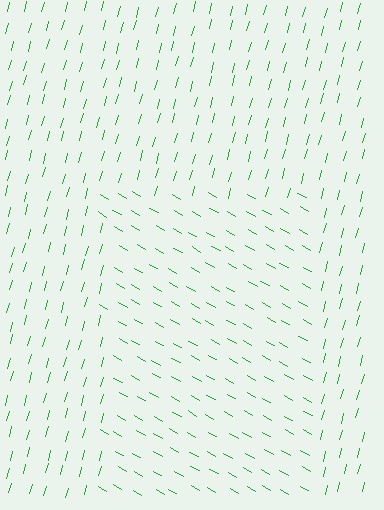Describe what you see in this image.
The image is filled with small green line segments. A rectangle region in the image has lines oriented differently from the surrounding lines, creating a visible texture boundary.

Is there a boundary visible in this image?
Yes, there is a texture boundary formed by a change in line orientation.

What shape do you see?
I see a rectangle.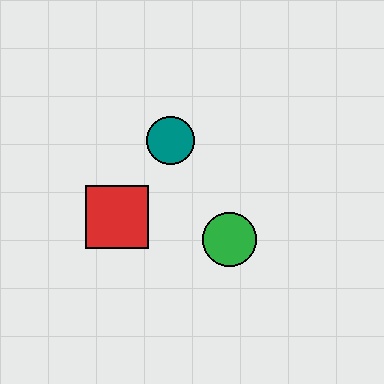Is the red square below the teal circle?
Yes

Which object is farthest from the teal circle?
The green circle is farthest from the teal circle.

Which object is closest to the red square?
The teal circle is closest to the red square.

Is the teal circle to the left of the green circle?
Yes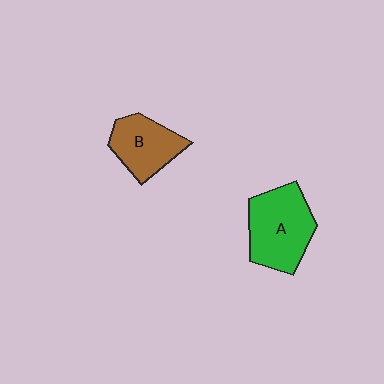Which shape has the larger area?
Shape A (green).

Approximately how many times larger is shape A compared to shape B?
Approximately 1.4 times.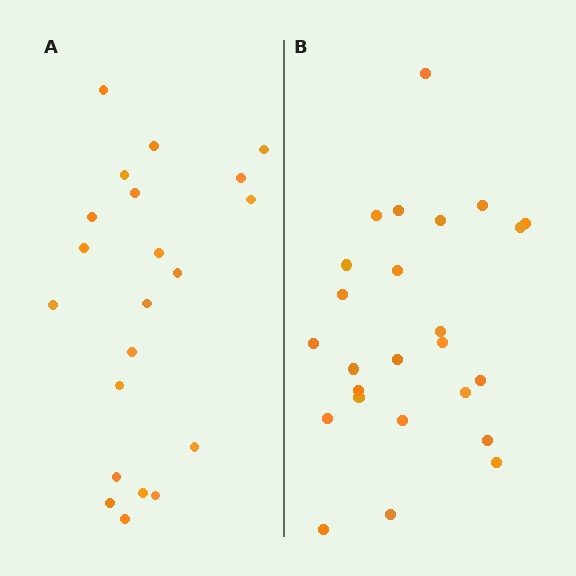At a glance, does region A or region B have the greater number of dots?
Region B (the right region) has more dots.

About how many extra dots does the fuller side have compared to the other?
Region B has about 4 more dots than region A.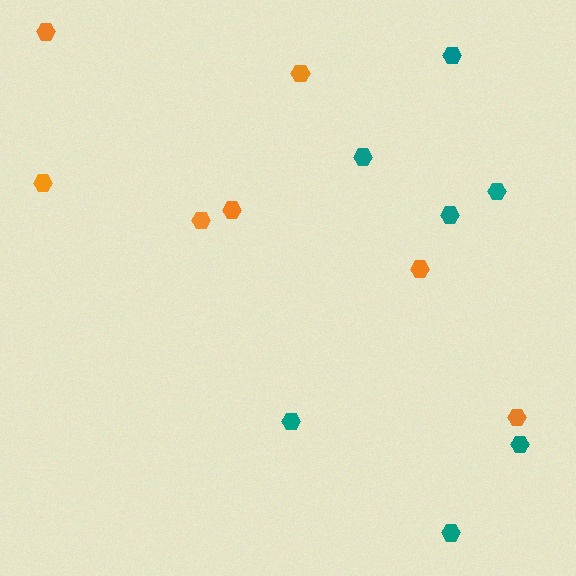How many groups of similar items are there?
There are 2 groups: one group of orange hexagons (7) and one group of teal hexagons (7).